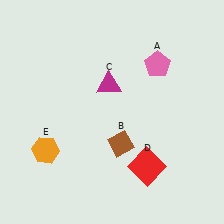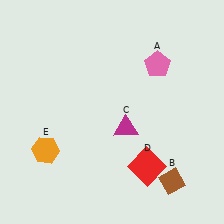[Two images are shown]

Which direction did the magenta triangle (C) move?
The magenta triangle (C) moved down.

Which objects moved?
The objects that moved are: the brown diamond (B), the magenta triangle (C).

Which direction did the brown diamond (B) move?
The brown diamond (B) moved right.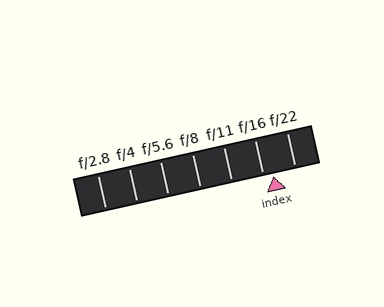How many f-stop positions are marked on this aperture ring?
There are 7 f-stop positions marked.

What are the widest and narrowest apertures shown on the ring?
The widest aperture shown is f/2.8 and the narrowest is f/22.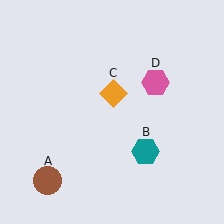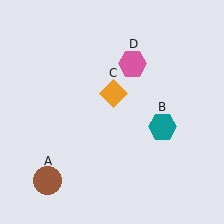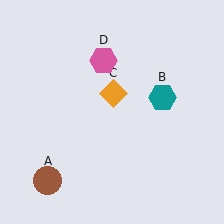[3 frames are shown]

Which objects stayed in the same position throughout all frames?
Brown circle (object A) and orange diamond (object C) remained stationary.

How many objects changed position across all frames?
2 objects changed position: teal hexagon (object B), pink hexagon (object D).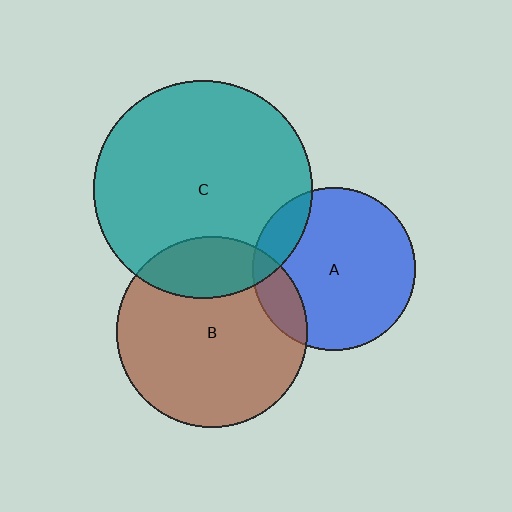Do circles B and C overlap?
Yes.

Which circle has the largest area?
Circle C (teal).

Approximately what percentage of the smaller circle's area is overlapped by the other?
Approximately 20%.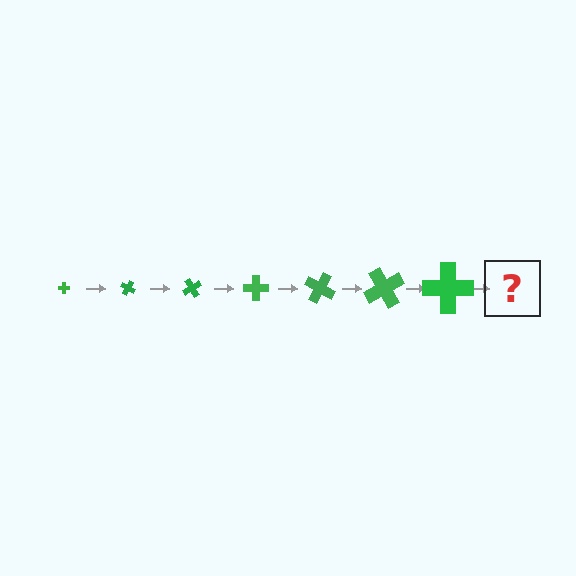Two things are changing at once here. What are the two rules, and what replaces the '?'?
The two rules are that the cross grows larger each step and it rotates 30 degrees each step. The '?' should be a cross, larger than the previous one and rotated 210 degrees from the start.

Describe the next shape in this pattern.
It should be a cross, larger than the previous one and rotated 210 degrees from the start.